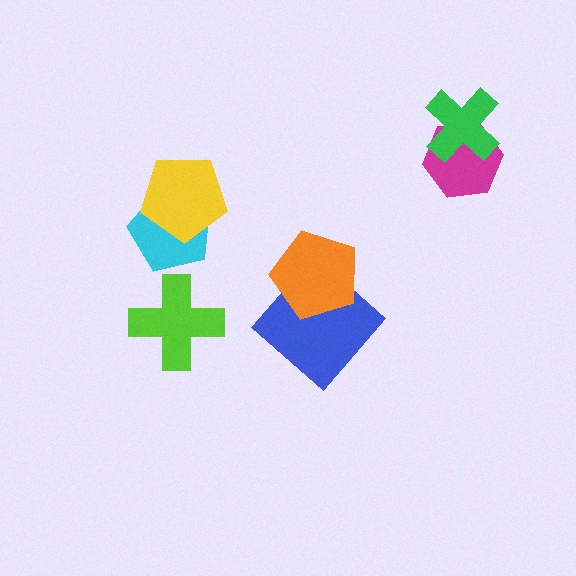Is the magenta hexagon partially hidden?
Yes, it is partially covered by another shape.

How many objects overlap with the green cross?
1 object overlaps with the green cross.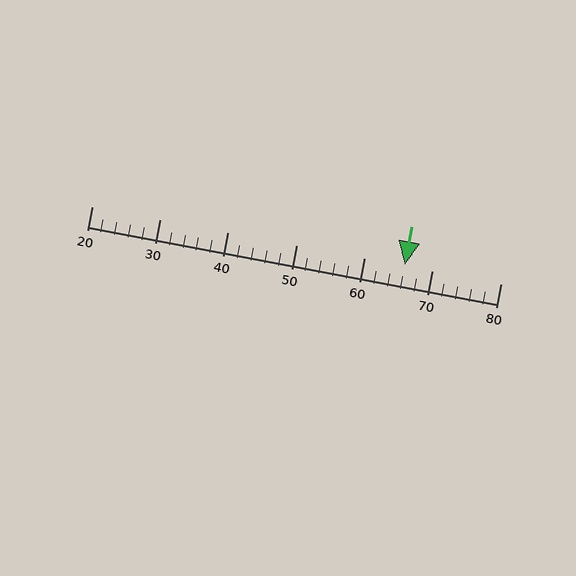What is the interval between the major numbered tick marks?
The major tick marks are spaced 10 units apart.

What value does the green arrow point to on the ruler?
The green arrow points to approximately 66.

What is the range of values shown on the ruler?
The ruler shows values from 20 to 80.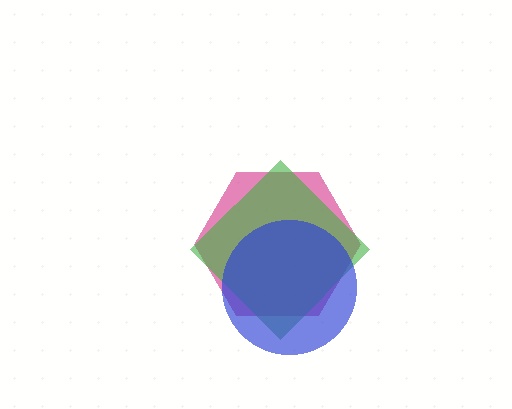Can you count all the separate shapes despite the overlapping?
Yes, there are 3 separate shapes.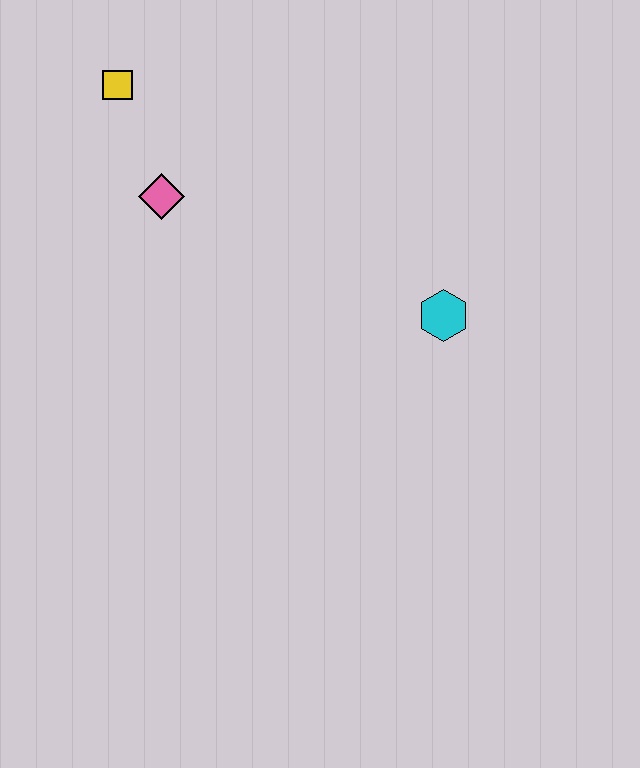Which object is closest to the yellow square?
The pink diamond is closest to the yellow square.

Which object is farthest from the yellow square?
The cyan hexagon is farthest from the yellow square.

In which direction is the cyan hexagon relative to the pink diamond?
The cyan hexagon is to the right of the pink diamond.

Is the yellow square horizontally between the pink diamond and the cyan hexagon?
No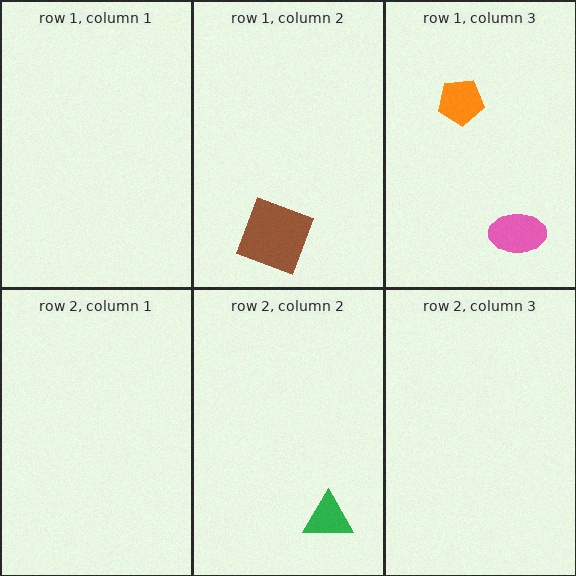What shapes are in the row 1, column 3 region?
The pink ellipse, the orange pentagon.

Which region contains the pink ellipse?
The row 1, column 3 region.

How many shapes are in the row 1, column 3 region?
2.